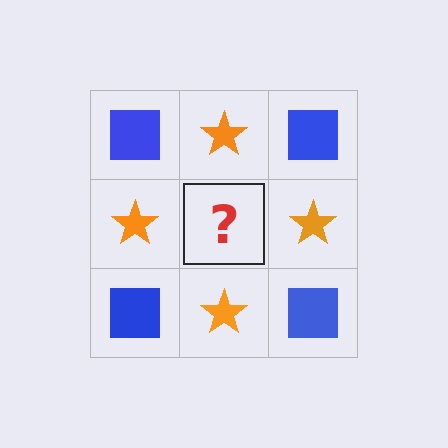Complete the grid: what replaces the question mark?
The question mark should be replaced with a blue square.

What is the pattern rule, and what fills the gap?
The rule is that it alternates blue square and orange star in a checkerboard pattern. The gap should be filled with a blue square.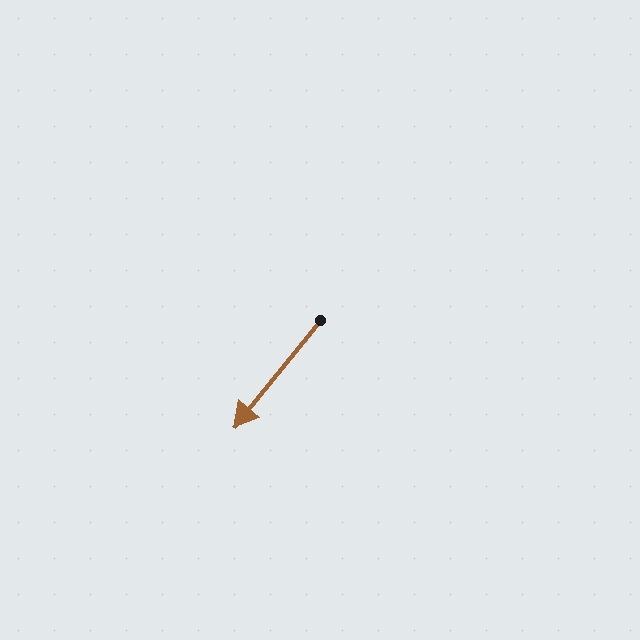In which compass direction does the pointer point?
Southwest.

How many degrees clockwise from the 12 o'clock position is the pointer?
Approximately 219 degrees.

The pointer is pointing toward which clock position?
Roughly 7 o'clock.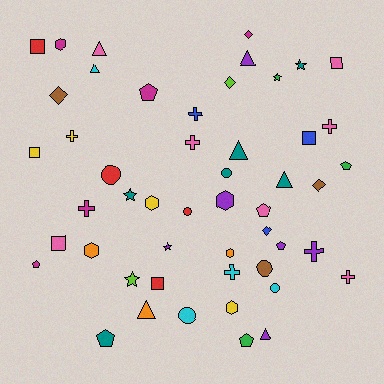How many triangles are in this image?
There are 7 triangles.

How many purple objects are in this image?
There are 6 purple objects.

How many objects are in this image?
There are 50 objects.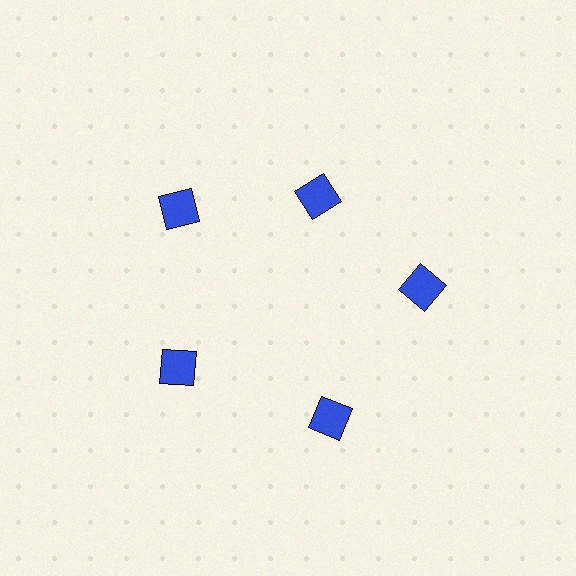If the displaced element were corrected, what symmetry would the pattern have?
It would have 5-fold rotational symmetry — the pattern would map onto itself every 72 degrees.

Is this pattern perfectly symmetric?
No. The 5 blue squares are arranged in a ring, but one element near the 1 o'clock position is pulled inward toward the center, breaking the 5-fold rotational symmetry.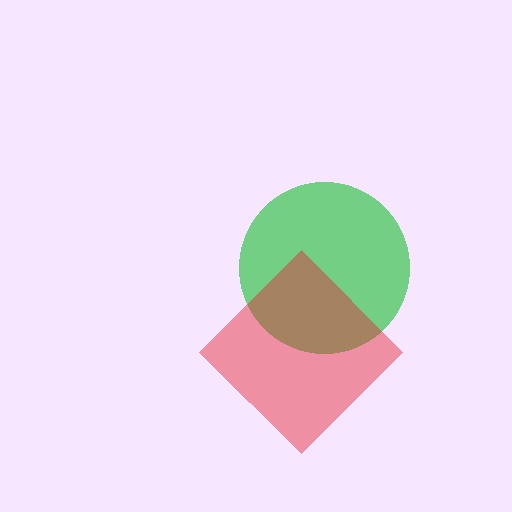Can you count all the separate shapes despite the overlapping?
Yes, there are 2 separate shapes.